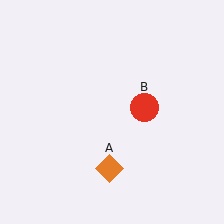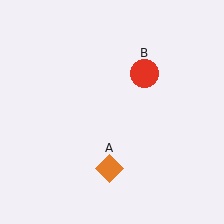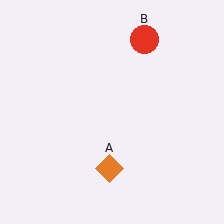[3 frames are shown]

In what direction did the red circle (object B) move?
The red circle (object B) moved up.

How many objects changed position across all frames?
1 object changed position: red circle (object B).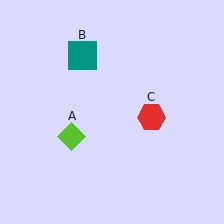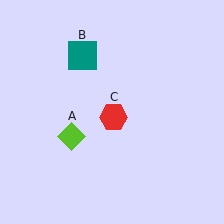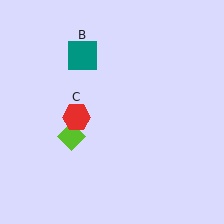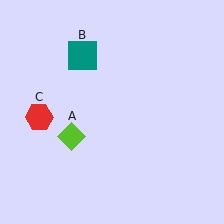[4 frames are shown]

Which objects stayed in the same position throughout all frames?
Lime diamond (object A) and teal square (object B) remained stationary.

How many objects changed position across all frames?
1 object changed position: red hexagon (object C).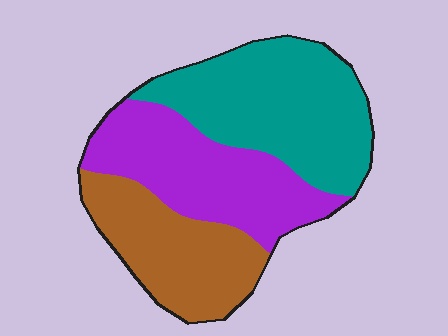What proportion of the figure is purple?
Purple covers about 35% of the figure.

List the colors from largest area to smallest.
From largest to smallest: teal, purple, brown.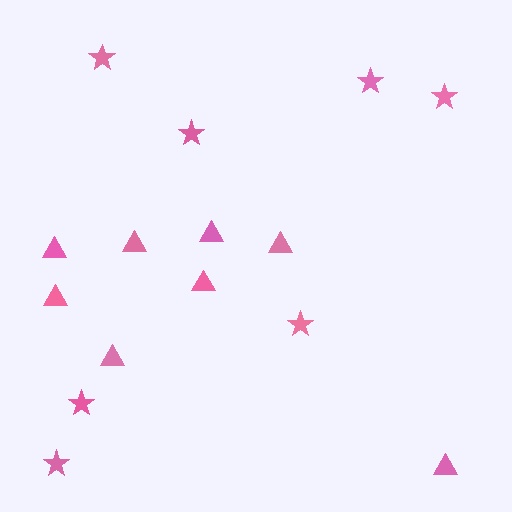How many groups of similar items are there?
There are 2 groups: one group of stars (7) and one group of triangles (8).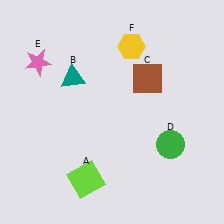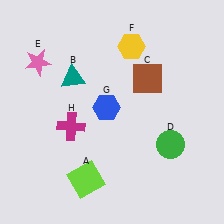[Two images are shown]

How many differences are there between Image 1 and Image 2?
There are 2 differences between the two images.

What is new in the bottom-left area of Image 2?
A magenta cross (H) was added in the bottom-left area of Image 2.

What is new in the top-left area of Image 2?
A blue hexagon (G) was added in the top-left area of Image 2.